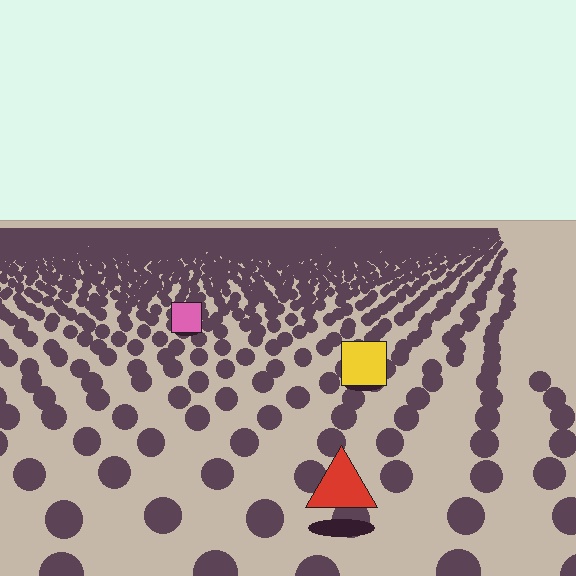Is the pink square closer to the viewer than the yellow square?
No. The yellow square is closer — you can tell from the texture gradient: the ground texture is coarser near it.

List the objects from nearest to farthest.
From nearest to farthest: the red triangle, the yellow square, the pink square.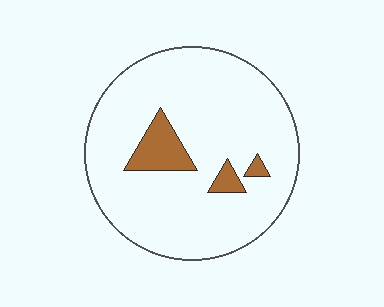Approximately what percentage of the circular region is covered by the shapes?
Approximately 10%.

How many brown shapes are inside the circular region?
3.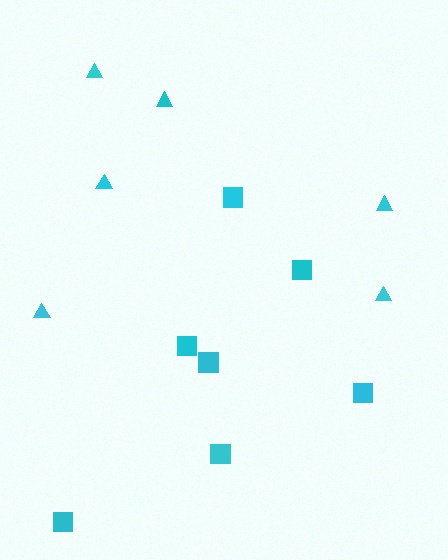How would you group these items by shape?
There are 2 groups: one group of triangles (6) and one group of squares (7).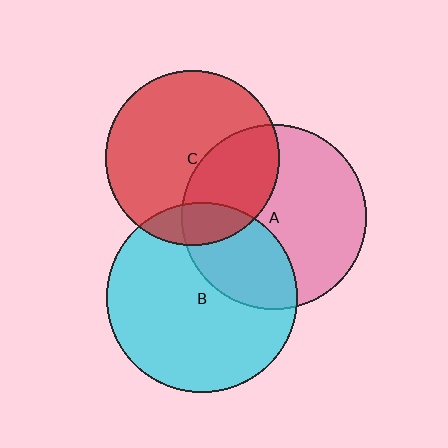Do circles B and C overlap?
Yes.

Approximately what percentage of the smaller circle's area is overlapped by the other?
Approximately 15%.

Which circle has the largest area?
Circle B (cyan).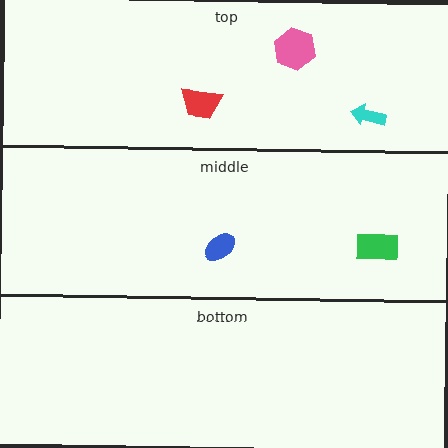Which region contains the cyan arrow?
The top region.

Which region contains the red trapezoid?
The top region.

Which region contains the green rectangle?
The middle region.